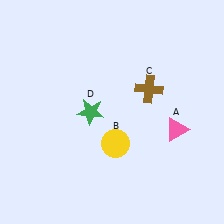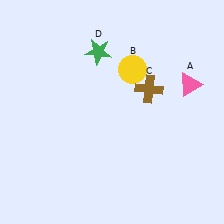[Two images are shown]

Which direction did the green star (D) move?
The green star (D) moved up.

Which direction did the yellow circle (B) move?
The yellow circle (B) moved up.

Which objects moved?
The objects that moved are: the pink triangle (A), the yellow circle (B), the green star (D).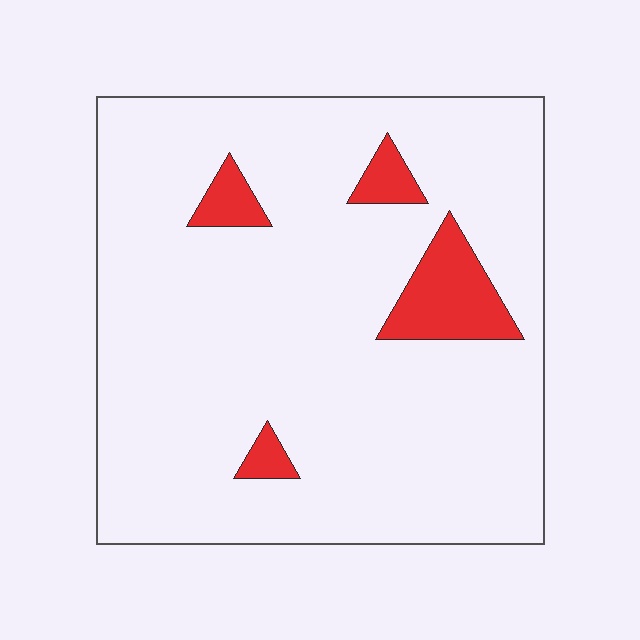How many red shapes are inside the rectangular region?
4.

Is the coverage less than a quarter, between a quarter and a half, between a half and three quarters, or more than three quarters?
Less than a quarter.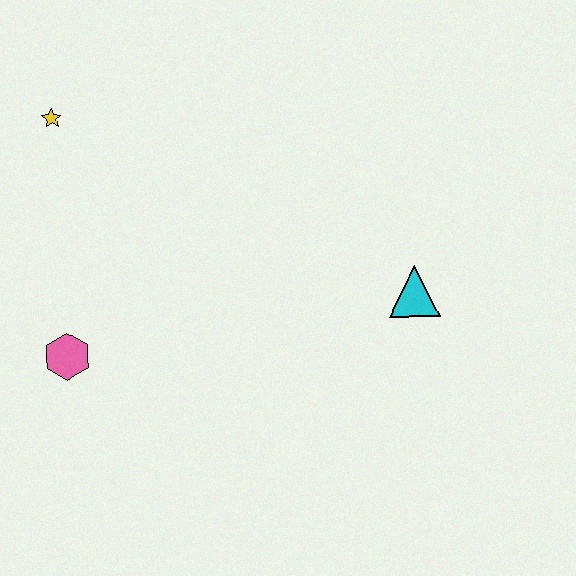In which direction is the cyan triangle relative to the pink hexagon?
The cyan triangle is to the right of the pink hexagon.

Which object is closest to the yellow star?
The pink hexagon is closest to the yellow star.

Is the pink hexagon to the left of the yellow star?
No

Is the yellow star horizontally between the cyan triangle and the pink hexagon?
No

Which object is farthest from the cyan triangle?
The yellow star is farthest from the cyan triangle.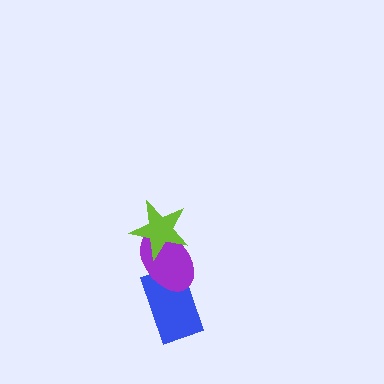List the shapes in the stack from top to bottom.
From top to bottom: the lime star, the purple ellipse, the blue rectangle.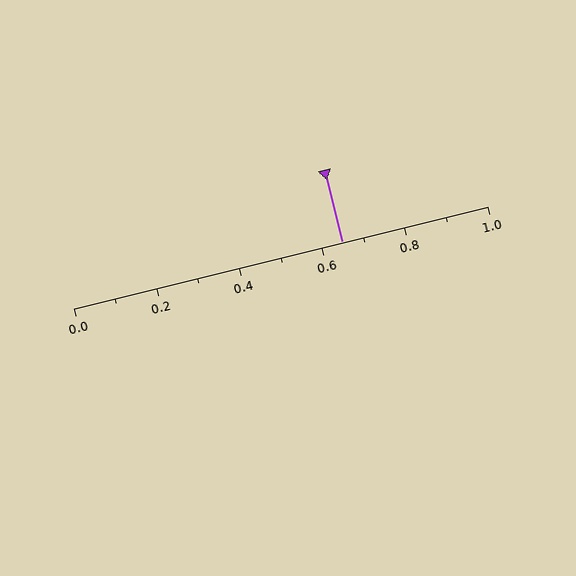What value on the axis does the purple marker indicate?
The marker indicates approximately 0.65.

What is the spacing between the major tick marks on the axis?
The major ticks are spaced 0.2 apart.